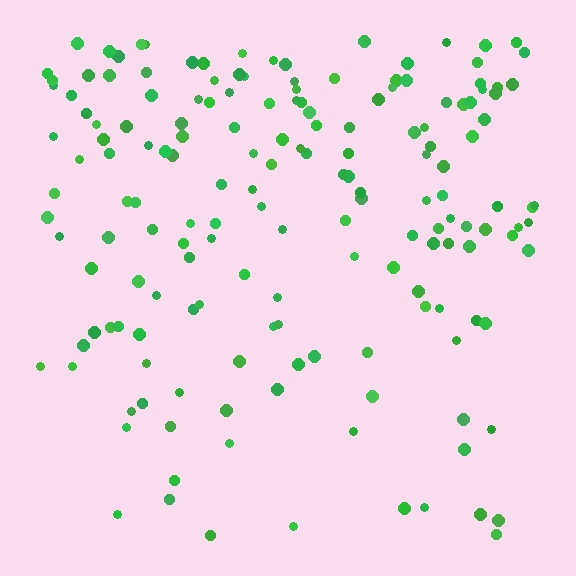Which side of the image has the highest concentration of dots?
The top.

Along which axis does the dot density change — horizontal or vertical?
Vertical.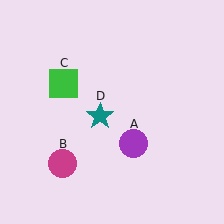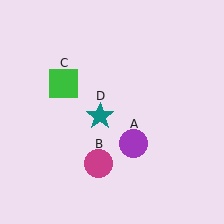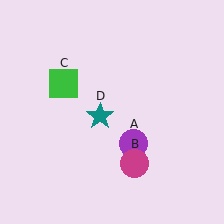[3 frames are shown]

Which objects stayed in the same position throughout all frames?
Purple circle (object A) and green square (object C) and teal star (object D) remained stationary.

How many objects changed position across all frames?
1 object changed position: magenta circle (object B).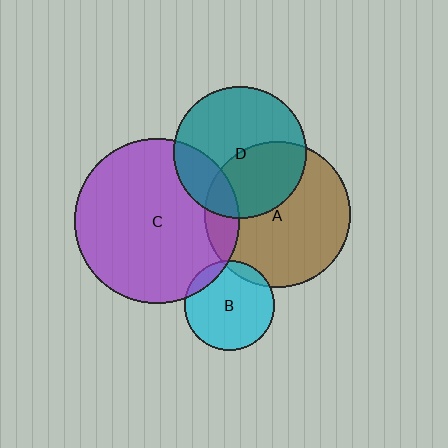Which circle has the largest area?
Circle C (purple).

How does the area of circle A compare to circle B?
Approximately 2.6 times.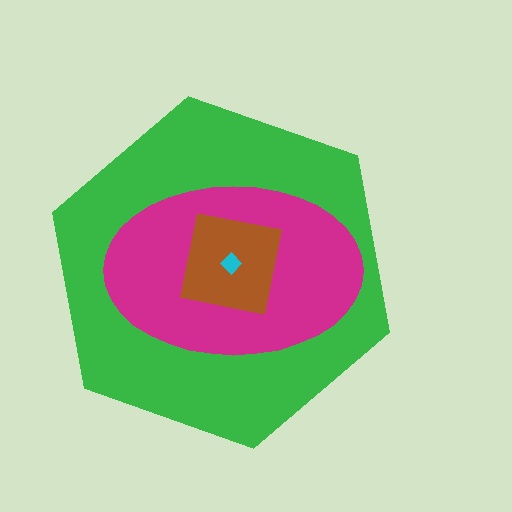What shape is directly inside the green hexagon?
The magenta ellipse.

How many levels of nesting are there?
4.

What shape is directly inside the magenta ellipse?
The brown square.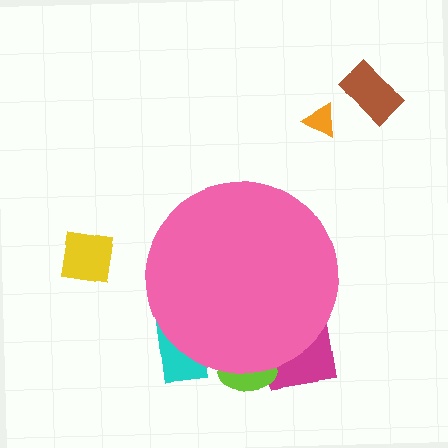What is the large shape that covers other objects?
A pink circle.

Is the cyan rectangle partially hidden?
Yes, the cyan rectangle is partially hidden behind the pink circle.